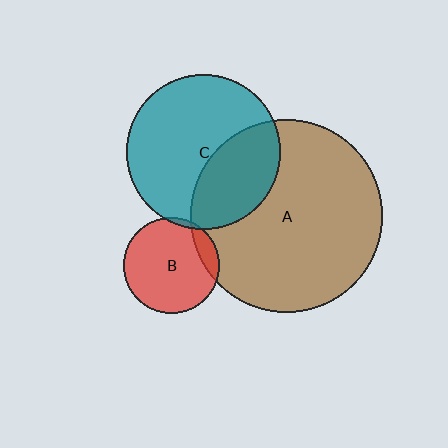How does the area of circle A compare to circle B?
Approximately 4.0 times.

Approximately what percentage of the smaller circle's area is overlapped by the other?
Approximately 35%.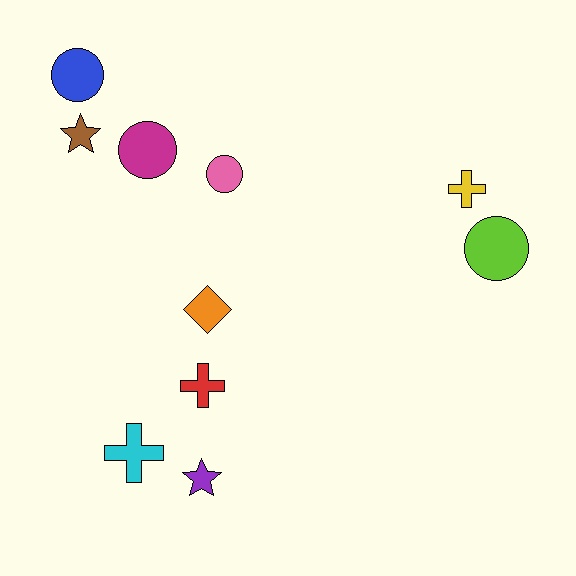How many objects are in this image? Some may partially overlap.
There are 10 objects.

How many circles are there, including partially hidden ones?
There are 4 circles.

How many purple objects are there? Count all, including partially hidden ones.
There is 1 purple object.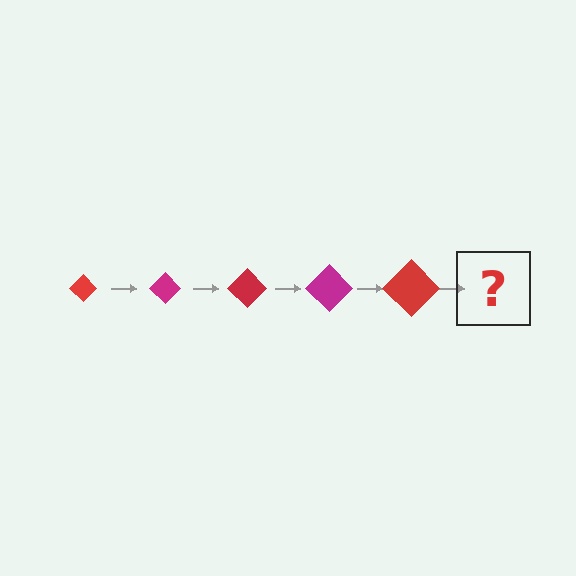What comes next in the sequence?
The next element should be a magenta diamond, larger than the previous one.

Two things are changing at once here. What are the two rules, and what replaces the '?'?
The two rules are that the diamond grows larger each step and the color cycles through red and magenta. The '?' should be a magenta diamond, larger than the previous one.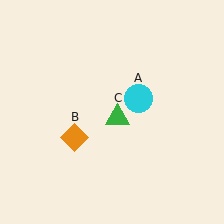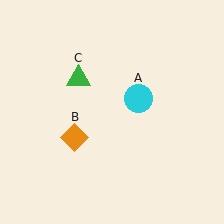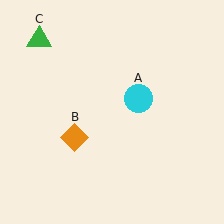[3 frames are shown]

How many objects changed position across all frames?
1 object changed position: green triangle (object C).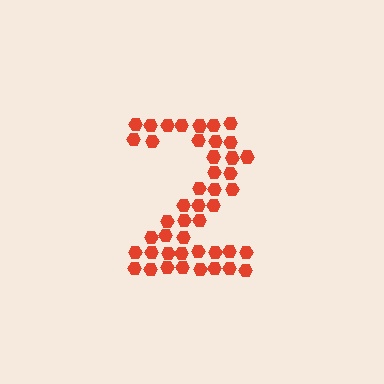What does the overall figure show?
The overall figure shows the digit 2.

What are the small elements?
The small elements are hexagons.